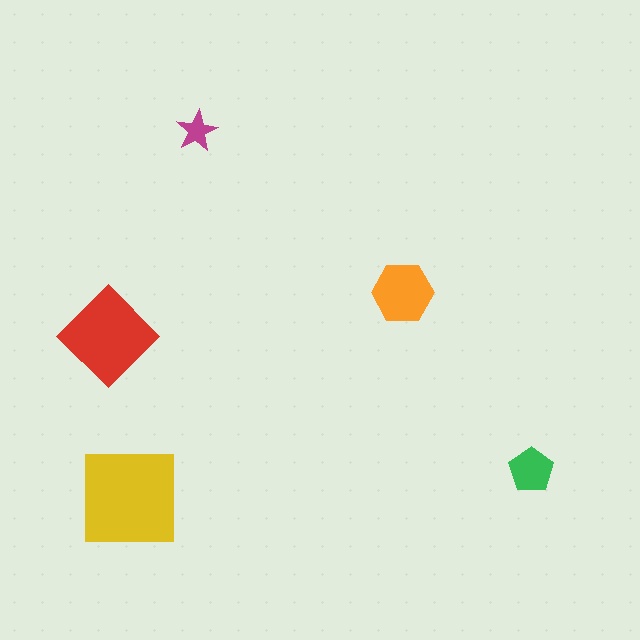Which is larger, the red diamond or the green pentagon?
The red diamond.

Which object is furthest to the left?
The red diamond is leftmost.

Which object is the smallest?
The magenta star.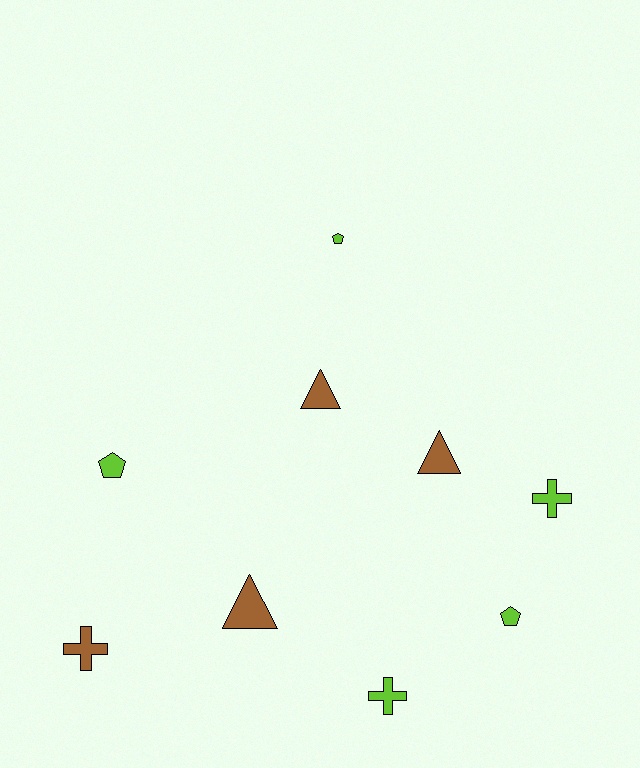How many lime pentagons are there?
There are 3 lime pentagons.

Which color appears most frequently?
Lime, with 5 objects.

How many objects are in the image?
There are 9 objects.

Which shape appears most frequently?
Pentagon, with 3 objects.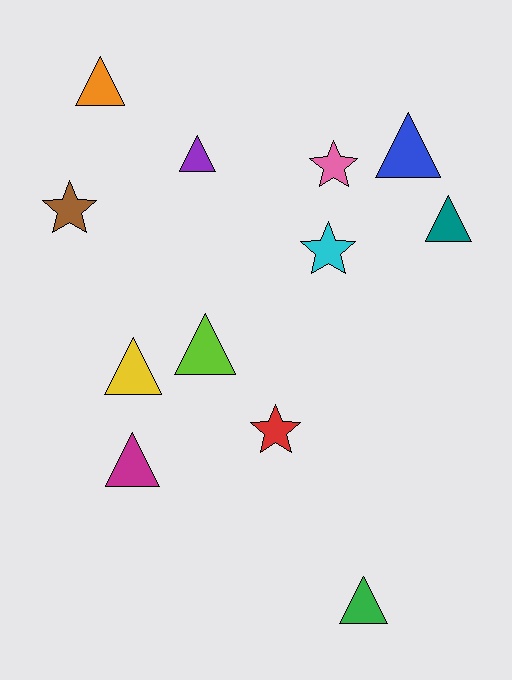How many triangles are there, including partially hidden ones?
There are 8 triangles.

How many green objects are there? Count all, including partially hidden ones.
There is 1 green object.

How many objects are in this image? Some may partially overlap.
There are 12 objects.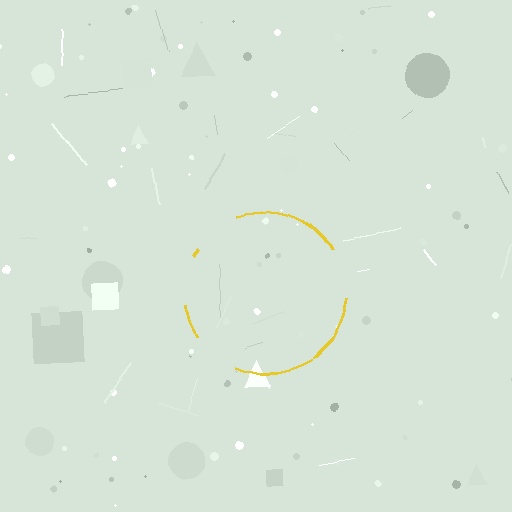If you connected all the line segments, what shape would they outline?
They would outline a circle.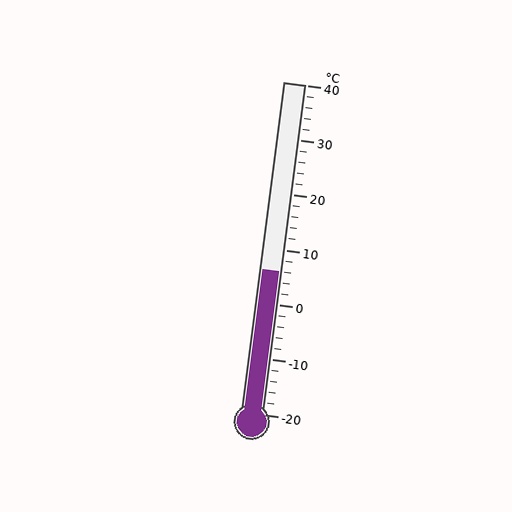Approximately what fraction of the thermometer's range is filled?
The thermometer is filled to approximately 45% of its range.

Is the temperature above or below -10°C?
The temperature is above -10°C.